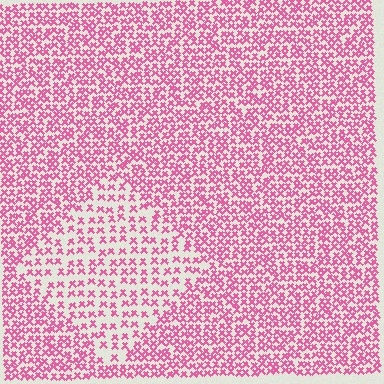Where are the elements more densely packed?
The elements are more densely packed outside the diamond boundary.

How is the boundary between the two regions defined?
The boundary is defined by a change in element density (approximately 1.9x ratio). All elements are the same color, size, and shape.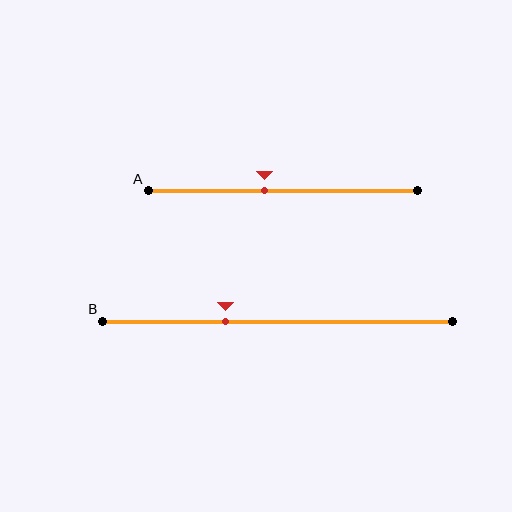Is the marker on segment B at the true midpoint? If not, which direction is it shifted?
No, the marker on segment B is shifted to the left by about 15% of the segment length.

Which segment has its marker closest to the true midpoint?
Segment A has its marker closest to the true midpoint.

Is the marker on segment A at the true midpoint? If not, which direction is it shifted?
No, the marker on segment A is shifted to the left by about 7% of the segment length.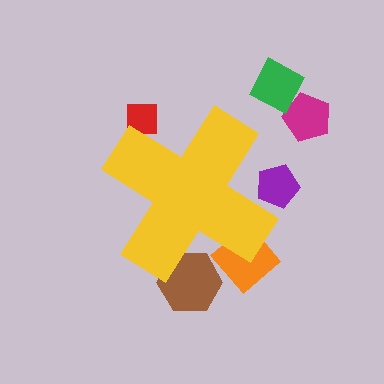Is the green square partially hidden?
No, the green square is fully visible.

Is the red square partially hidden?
Yes, the red square is partially hidden behind the yellow cross.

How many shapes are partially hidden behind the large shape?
4 shapes are partially hidden.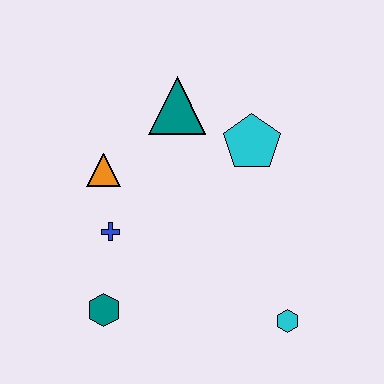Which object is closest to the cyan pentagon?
The teal triangle is closest to the cyan pentagon.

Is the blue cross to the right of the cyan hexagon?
No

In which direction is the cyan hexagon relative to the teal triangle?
The cyan hexagon is below the teal triangle.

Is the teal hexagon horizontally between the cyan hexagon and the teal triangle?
No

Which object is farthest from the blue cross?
The cyan hexagon is farthest from the blue cross.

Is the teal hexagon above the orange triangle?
No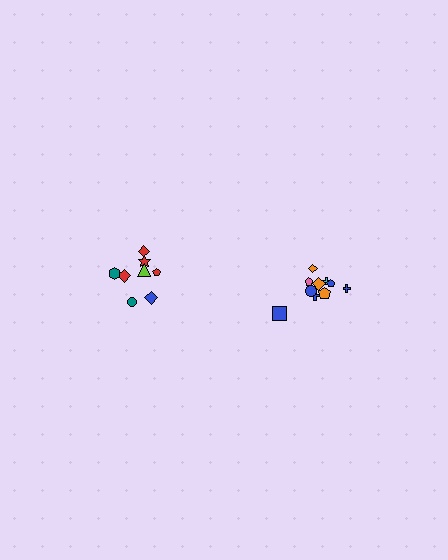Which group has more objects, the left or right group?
The right group.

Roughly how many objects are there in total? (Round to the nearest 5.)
Roughly 20 objects in total.